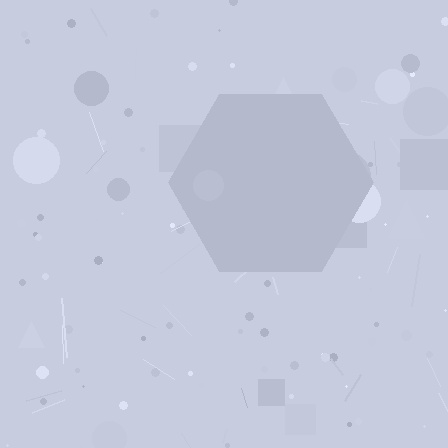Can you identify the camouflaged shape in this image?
The camouflaged shape is a hexagon.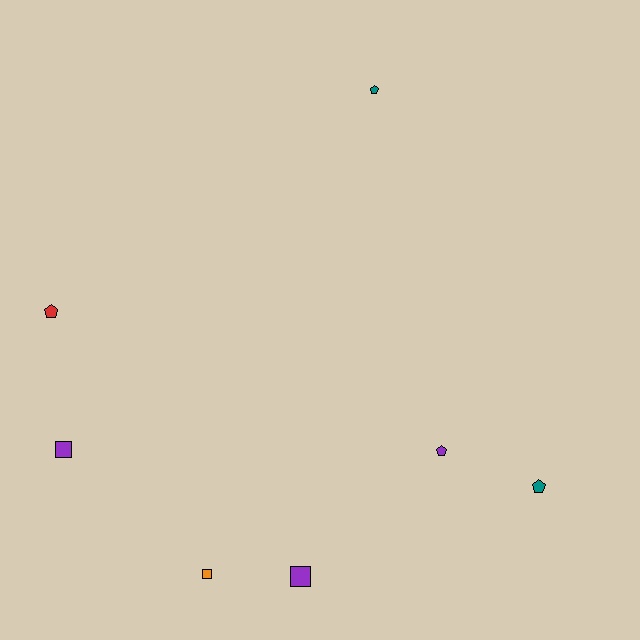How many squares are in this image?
There are 3 squares.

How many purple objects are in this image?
There are 3 purple objects.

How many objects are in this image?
There are 7 objects.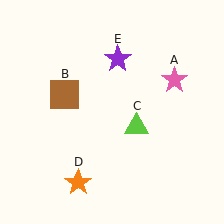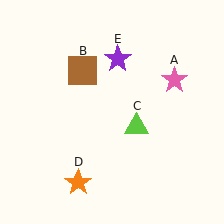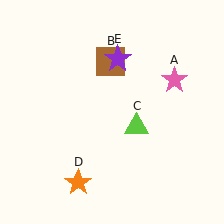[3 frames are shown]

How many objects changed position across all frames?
1 object changed position: brown square (object B).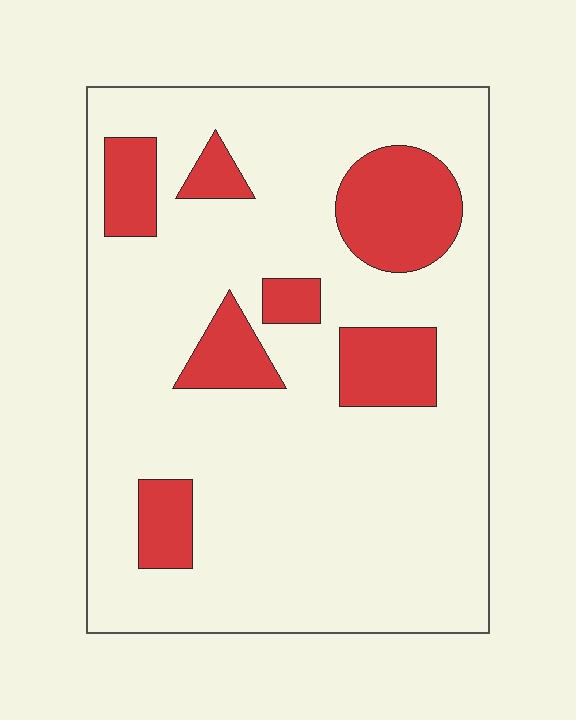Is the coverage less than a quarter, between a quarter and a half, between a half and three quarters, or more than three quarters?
Less than a quarter.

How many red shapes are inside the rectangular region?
7.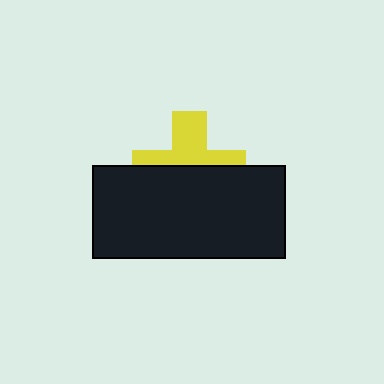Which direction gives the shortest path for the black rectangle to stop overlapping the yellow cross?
Moving down gives the shortest separation.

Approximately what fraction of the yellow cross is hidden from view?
Roughly 54% of the yellow cross is hidden behind the black rectangle.